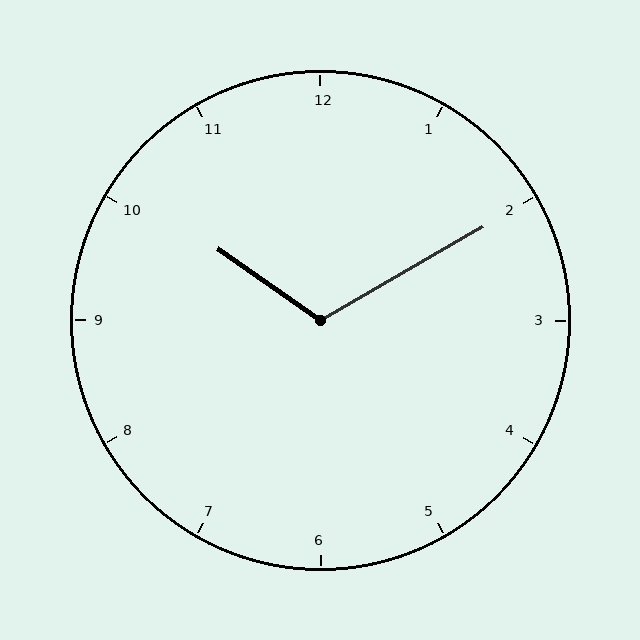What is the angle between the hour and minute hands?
Approximately 115 degrees.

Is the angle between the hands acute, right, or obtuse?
It is obtuse.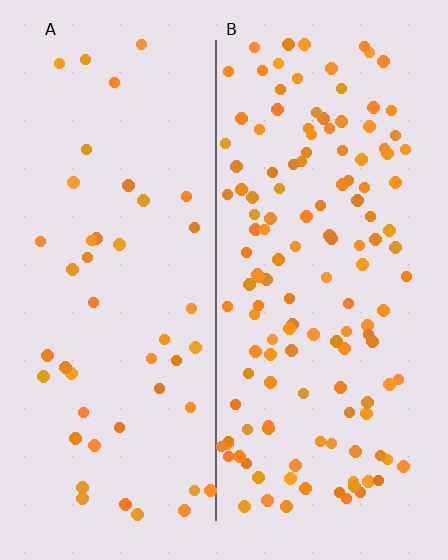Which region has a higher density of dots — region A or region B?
B (the right).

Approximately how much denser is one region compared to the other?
Approximately 3.0× — region B over region A.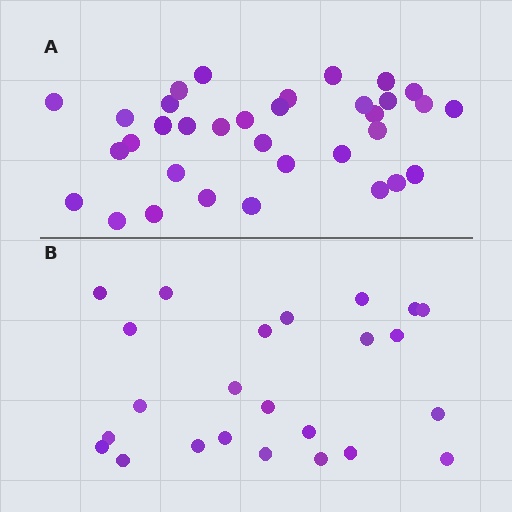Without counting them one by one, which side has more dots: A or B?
Region A (the top region) has more dots.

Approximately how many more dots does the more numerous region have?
Region A has roughly 10 or so more dots than region B.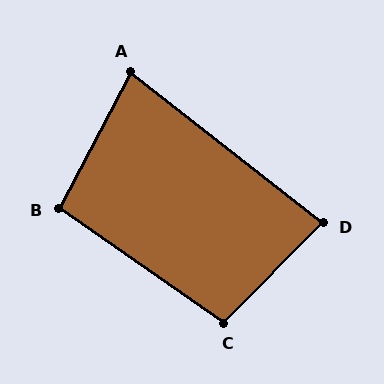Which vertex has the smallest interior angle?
A, at approximately 80 degrees.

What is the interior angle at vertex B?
Approximately 97 degrees (obtuse).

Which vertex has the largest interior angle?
C, at approximately 100 degrees.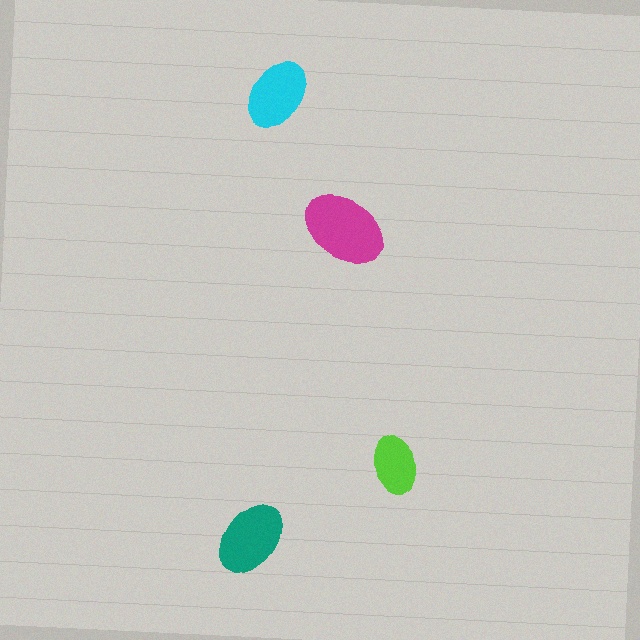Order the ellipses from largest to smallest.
the magenta one, the teal one, the cyan one, the lime one.